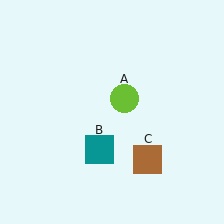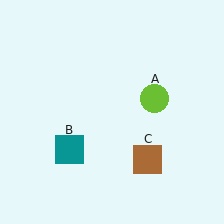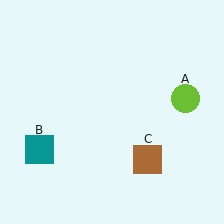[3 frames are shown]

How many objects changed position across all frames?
2 objects changed position: lime circle (object A), teal square (object B).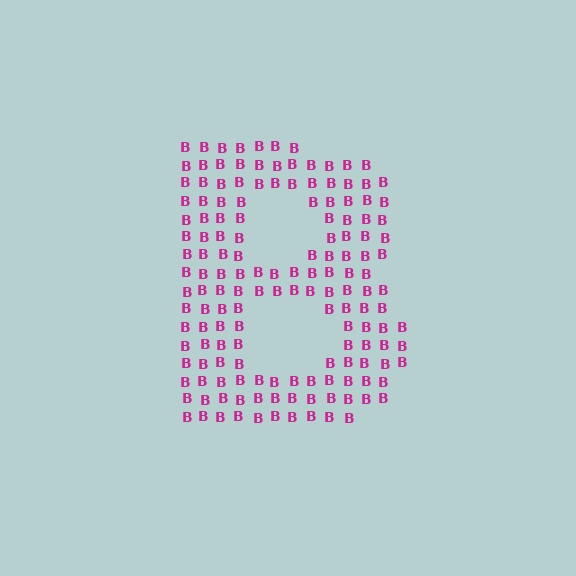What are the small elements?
The small elements are letter B's.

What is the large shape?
The large shape is the letter B.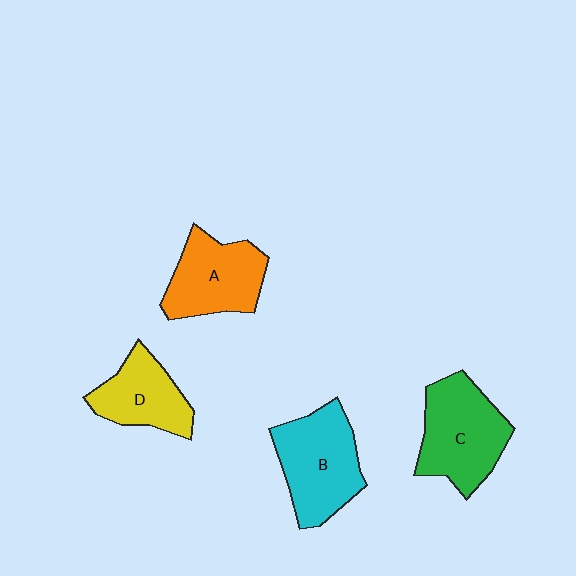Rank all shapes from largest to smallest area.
From largest to smallest: C (green), B (cyan), A (orange), D (yellow).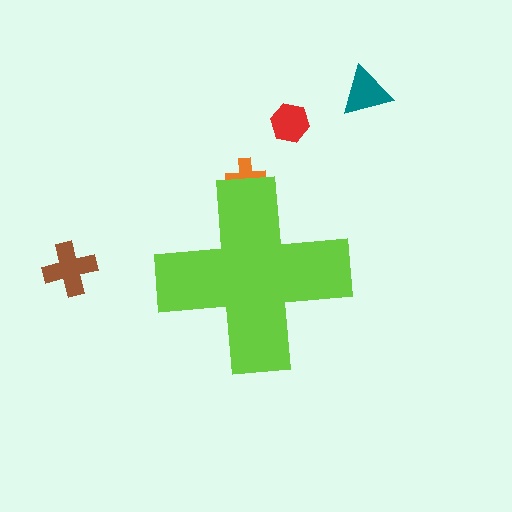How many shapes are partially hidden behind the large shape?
1 shape is partially hidden.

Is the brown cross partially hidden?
No, the brown cross is fully visible.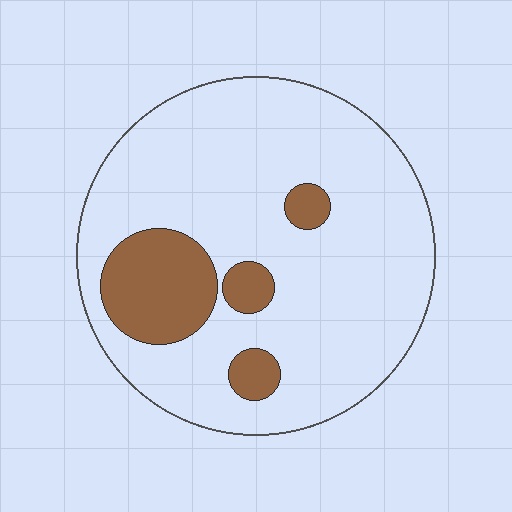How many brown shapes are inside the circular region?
4.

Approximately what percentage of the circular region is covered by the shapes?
Approximately 15%.